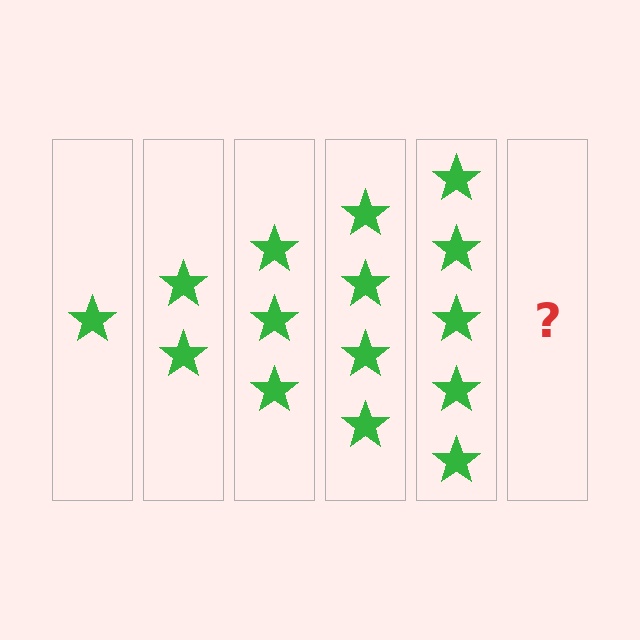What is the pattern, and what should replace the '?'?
The pattern is that each step adds one more star. The '?' should be 6 stars.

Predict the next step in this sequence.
The next step is 6 stars.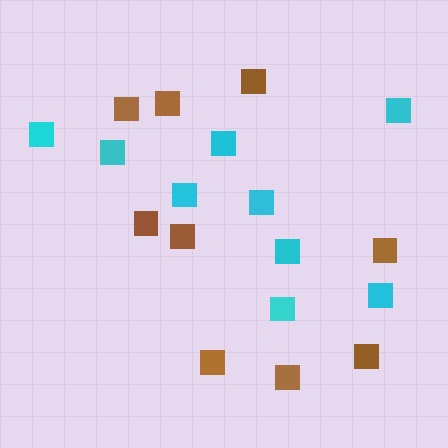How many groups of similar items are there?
There are 2 groups: one group of brown squares (9) and one group of cyan squares (9).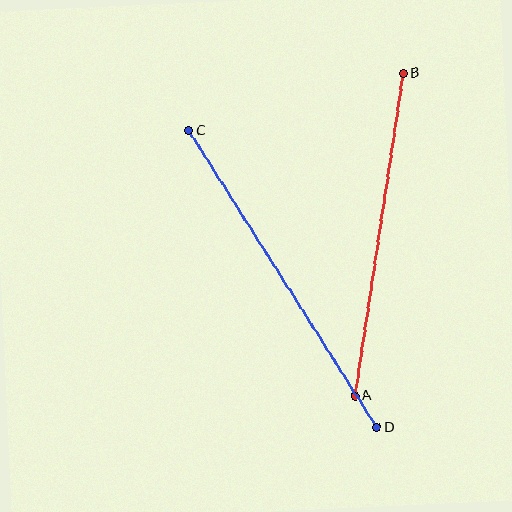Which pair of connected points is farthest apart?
Points C and D are farthest apart.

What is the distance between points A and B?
The distance is approximately 326 pixels.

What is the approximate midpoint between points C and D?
The midpoint is at approximately (283, 279) pixels.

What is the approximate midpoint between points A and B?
The midpoint is at approximately (379, 235) pixels.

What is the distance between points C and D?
The distance is approximately 351 pixels.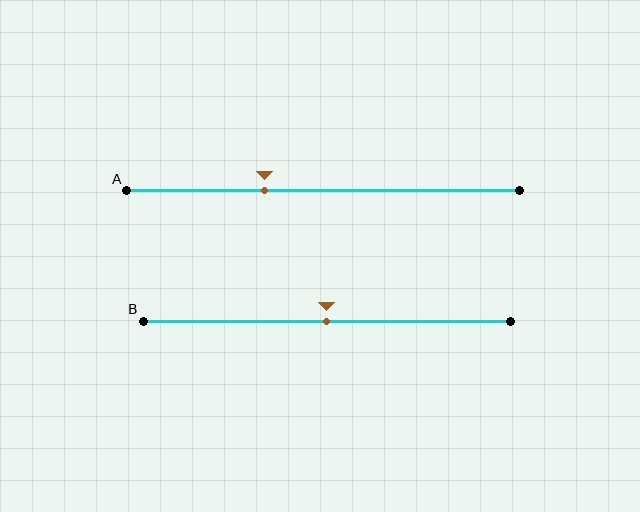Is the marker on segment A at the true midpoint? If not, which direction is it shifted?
No, the marker on segment A is shifted to the left by about 15% of the segment length.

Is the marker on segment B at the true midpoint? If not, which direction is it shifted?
Yes, the marker on segment B is at the true midpoint.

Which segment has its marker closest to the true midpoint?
Segment B has its marker closest to the true midpoint.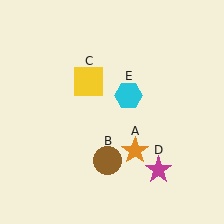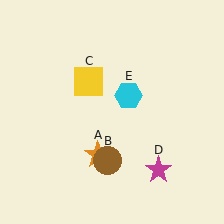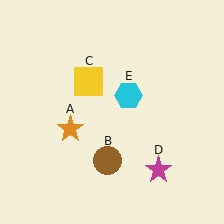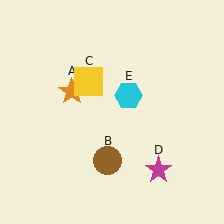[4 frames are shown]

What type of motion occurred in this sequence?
The orange star (object A) rotated clockwise around the center of the scene.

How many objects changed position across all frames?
1 object changed position: orange star (object A).